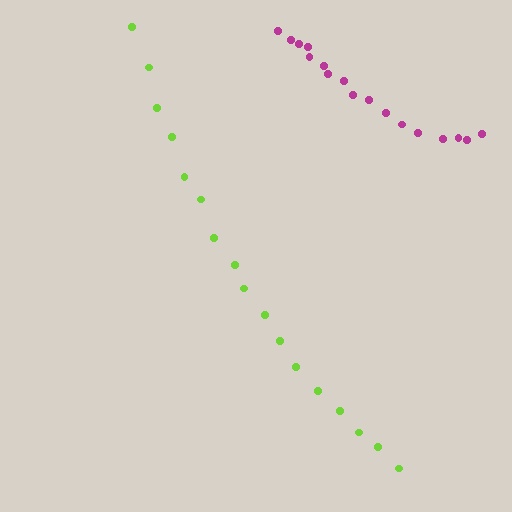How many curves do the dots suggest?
There are 2 distinct paths.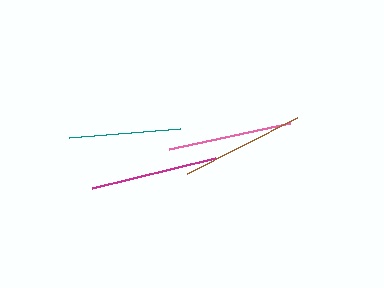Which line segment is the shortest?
The teal line is the shortest at approximately 111 pixels.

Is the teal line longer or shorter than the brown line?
The brown line is longer than the teal line.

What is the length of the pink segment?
The pink segment is approximately 124 pixels long.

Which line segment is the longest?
The magenta line is the longest at approximately 126 pixels.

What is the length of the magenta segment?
The magenta segment is approximately 126 pixels long.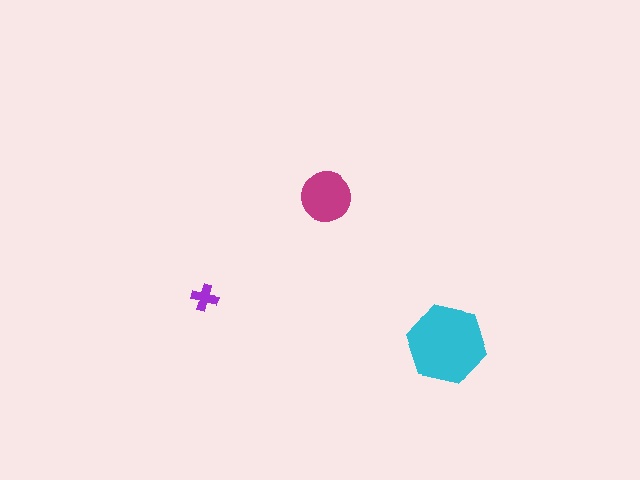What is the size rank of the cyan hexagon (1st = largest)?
1st.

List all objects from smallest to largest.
The purple cross, the magenta circle, the cyan hexagon.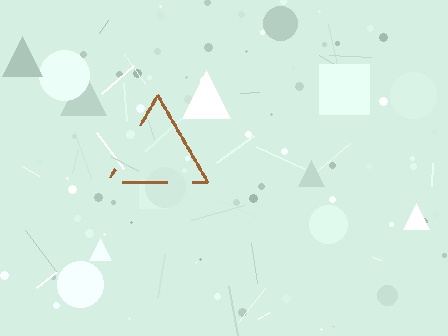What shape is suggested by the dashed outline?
The dashed outline suggests a triangle.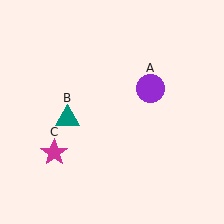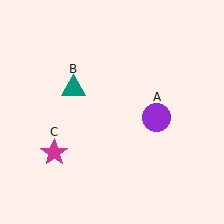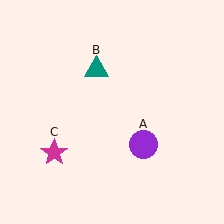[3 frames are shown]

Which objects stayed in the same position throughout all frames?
Magenta star (object C) remained stationary.